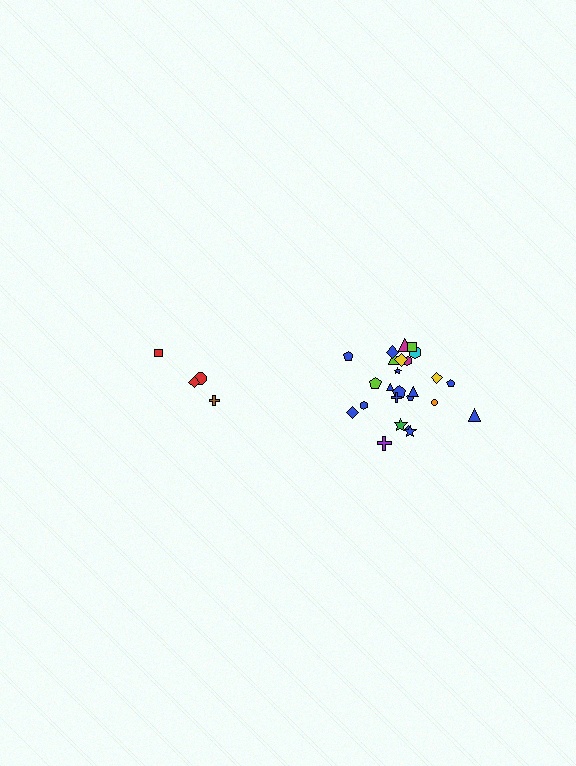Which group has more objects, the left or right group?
The right group.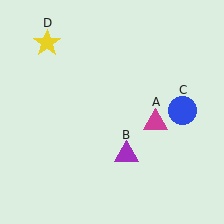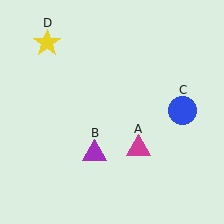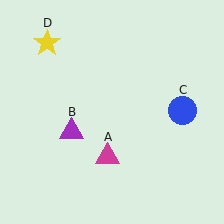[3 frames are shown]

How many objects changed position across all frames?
2 objects changed position: magenta triangle (object A), purple triangle (object B).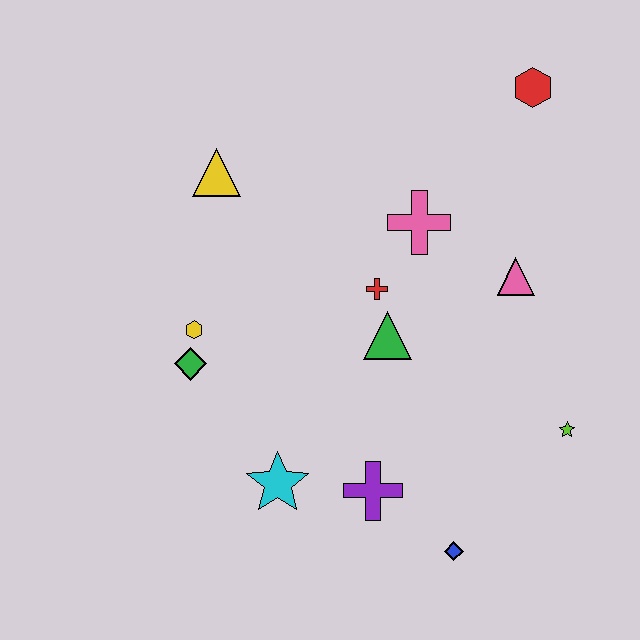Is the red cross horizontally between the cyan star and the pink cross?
Yes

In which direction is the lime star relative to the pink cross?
The lime star is below the pink cross.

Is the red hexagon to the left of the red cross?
No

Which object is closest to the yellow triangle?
The yellow hexagon is closest to the yellow triangle.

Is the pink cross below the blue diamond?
No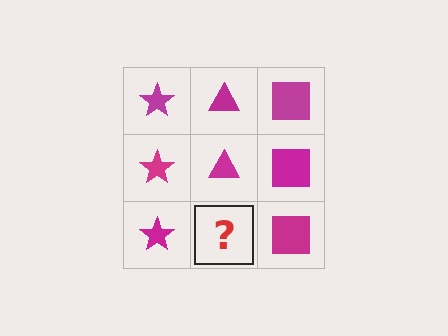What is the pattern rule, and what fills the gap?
The rule is that each column has a consistent shape. The gap should be filled with a magenta triangle.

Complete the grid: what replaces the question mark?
The question mark should be replaced with a magenta triangle.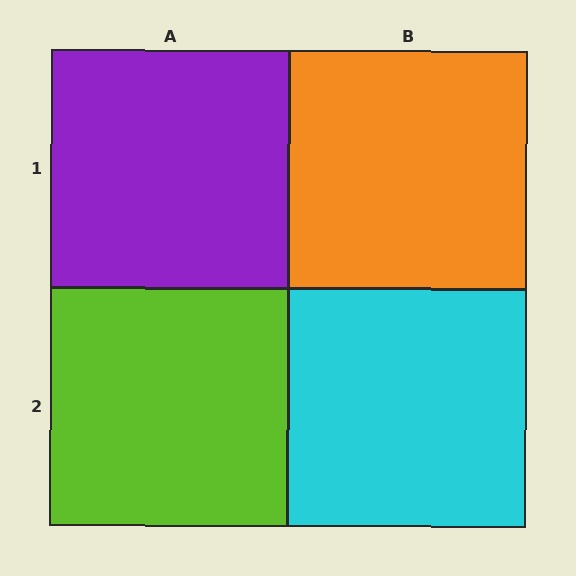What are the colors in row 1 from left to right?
Purple, orange.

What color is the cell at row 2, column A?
Lime.